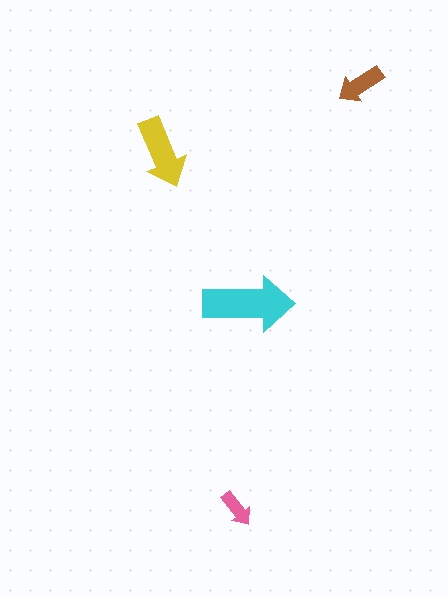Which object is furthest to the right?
The brown arrow is rightmost.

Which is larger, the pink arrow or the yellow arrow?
The yellow one.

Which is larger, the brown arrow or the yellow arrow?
The yellow one.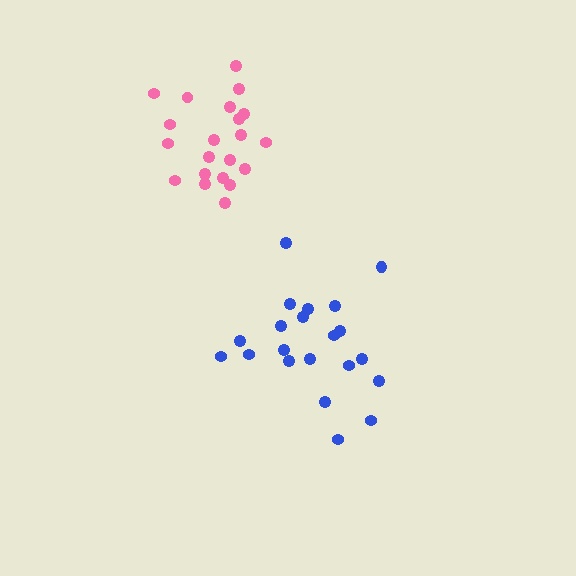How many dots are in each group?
Group 1: 21 dots, Group 2: 21 dots (42 total).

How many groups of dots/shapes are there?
There are 2 groups.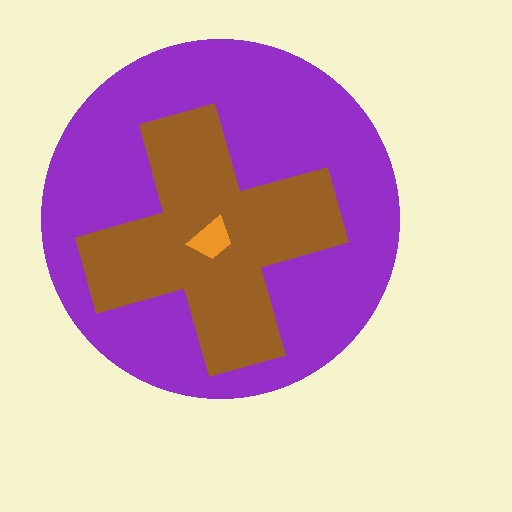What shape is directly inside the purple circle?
The brown cross.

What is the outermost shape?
The purple circle.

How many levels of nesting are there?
3.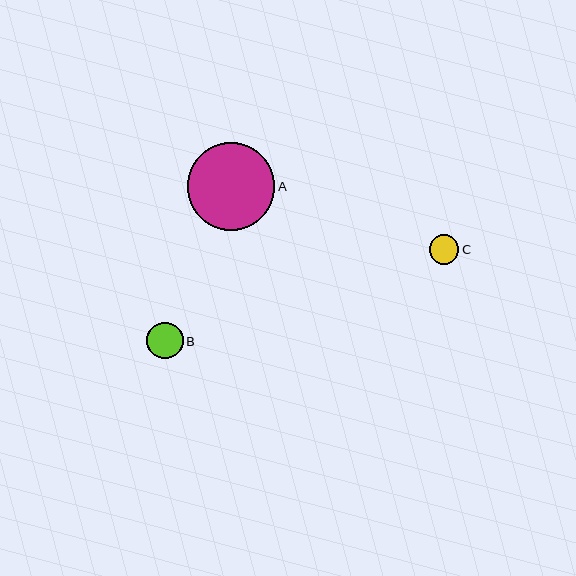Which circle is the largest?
Circle A is the largest with a size of approximately 87 pixels.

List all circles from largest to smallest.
From largest to smallest: A, B, C.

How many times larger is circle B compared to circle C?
Circle B is approximately 1.2 times the size of circle C.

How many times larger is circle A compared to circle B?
Circle A is approximately 2.4 times the size of circle B.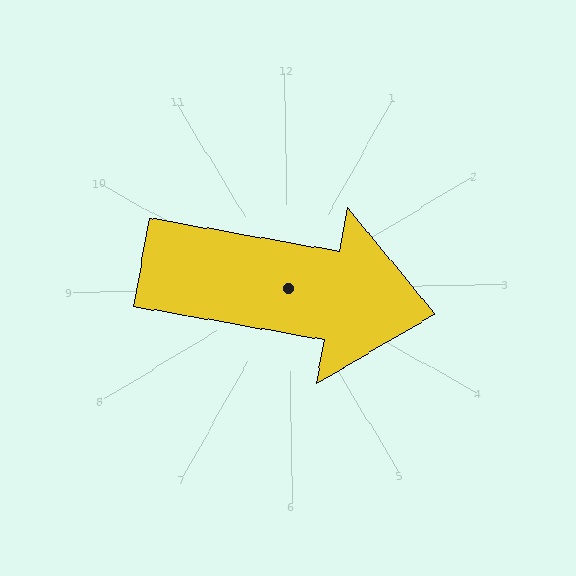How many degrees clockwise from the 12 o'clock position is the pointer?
Approximately 101 degrees.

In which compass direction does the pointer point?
East.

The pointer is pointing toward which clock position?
Roughly 3 o'clock.